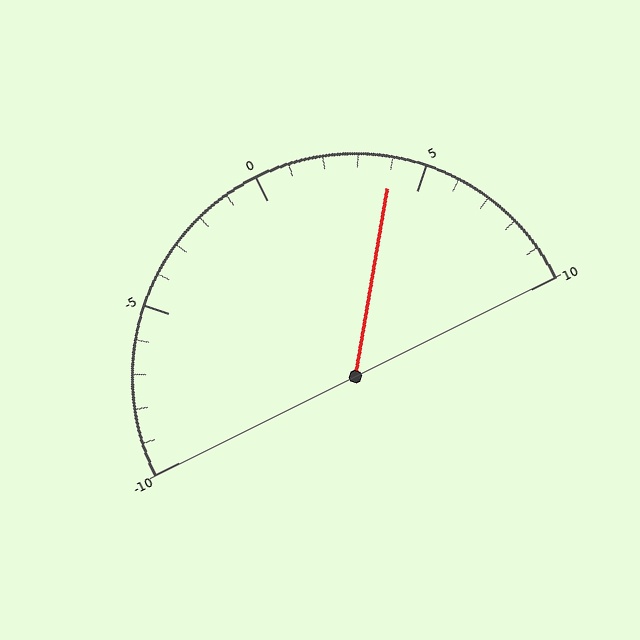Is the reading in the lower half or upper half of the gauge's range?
The reading is in the upper half of the range (-10 to 10).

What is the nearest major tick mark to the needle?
The nearest major tick mark is 5.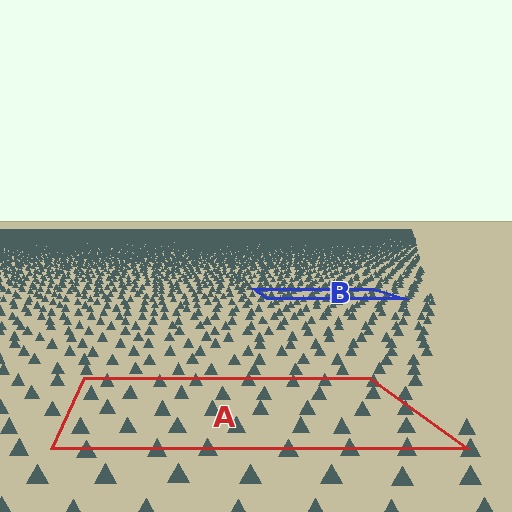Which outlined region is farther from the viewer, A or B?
Region B is farther from the viewer — the texture elements inside it appear smaller and more densely packed.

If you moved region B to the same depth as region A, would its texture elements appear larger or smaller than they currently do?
They would appear larger. At a closer depth, the same texture elements are projected at a bigger on-screen size.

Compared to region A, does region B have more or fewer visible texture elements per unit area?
Region B has more texture elements per unit area — they are packed more densely because it is farther away.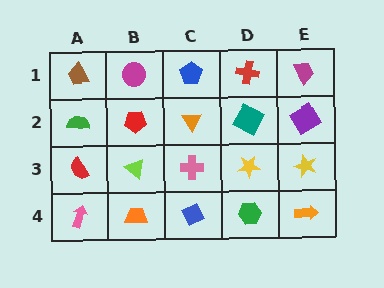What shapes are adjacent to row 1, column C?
An orange triangle (row 2, column C), a magenta circle (row 1, column B), a red cross (row 1, column D).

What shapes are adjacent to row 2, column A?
A brown trapezoid (row 1, column A), a red semicircle (row 3, column A), a red pentagon (row 2, column B).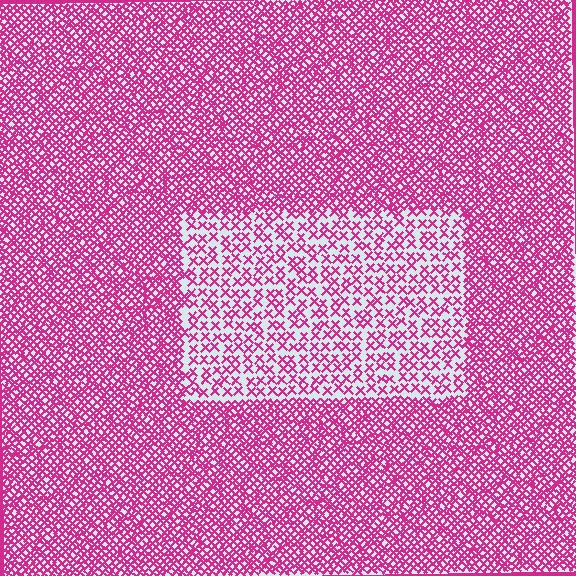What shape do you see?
I see a rectangle.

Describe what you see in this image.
The image contains small magenta elements arranged at two different densities. A rectangle-shaped region is visible where the elements are less densely packed than the surrounding area.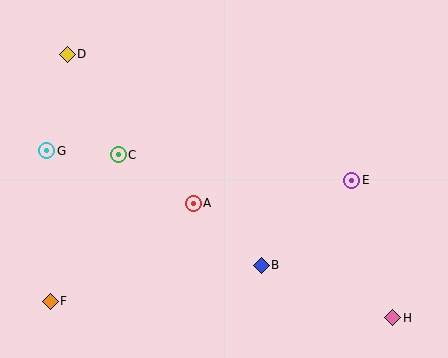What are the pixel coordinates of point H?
Point H is at (393, 318).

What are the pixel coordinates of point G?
Point G is at (47, 151).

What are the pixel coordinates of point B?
Point B is at (261, 265).